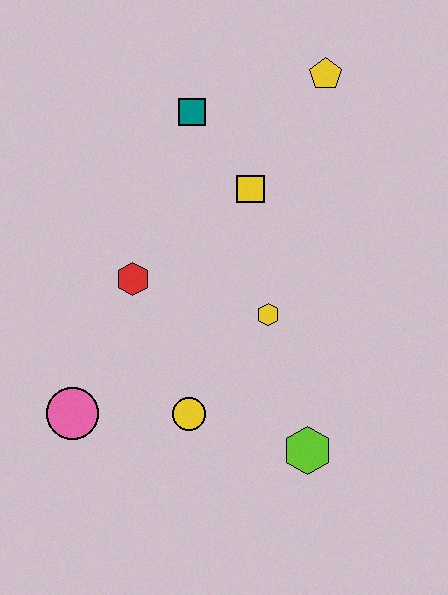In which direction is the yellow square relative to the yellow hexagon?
The yellow square is above the yellow hexagon.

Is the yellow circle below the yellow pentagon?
Yes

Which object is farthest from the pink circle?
The yellow pentagon is farthest from the pink circle.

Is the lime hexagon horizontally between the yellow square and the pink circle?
No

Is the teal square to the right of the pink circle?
Yes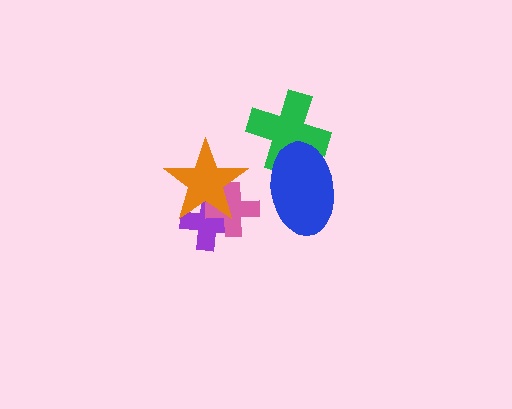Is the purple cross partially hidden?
Yes, it is partially covered by another shape.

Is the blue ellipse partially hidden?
No, no other shape covers it.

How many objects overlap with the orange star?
2 objects overlap with the orange star.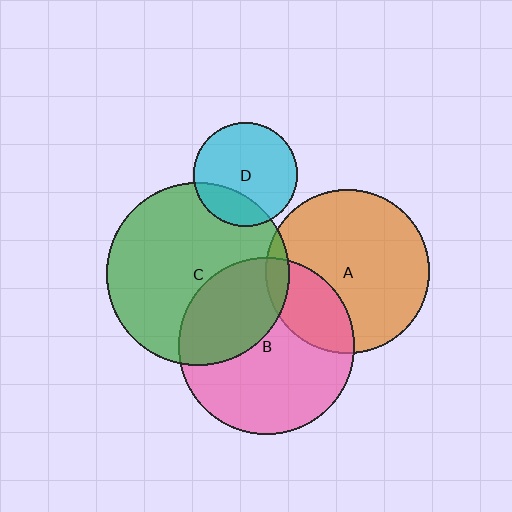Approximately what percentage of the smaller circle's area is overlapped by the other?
Approximately 25%.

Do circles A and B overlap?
Yes.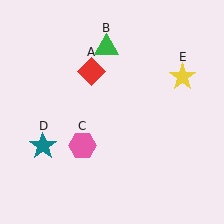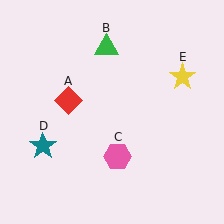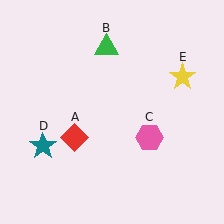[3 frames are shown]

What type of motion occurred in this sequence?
The red diamond (object A), pink hexagon (object C) rotated counterclockwise around the center of the scene.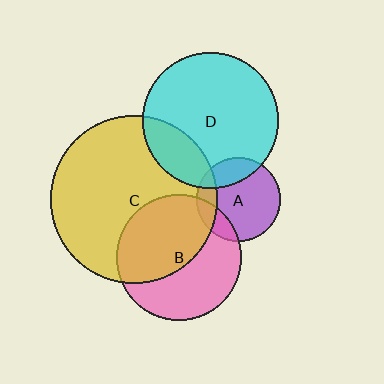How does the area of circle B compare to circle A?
Approximately 2.2 times.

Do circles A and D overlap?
Yes.